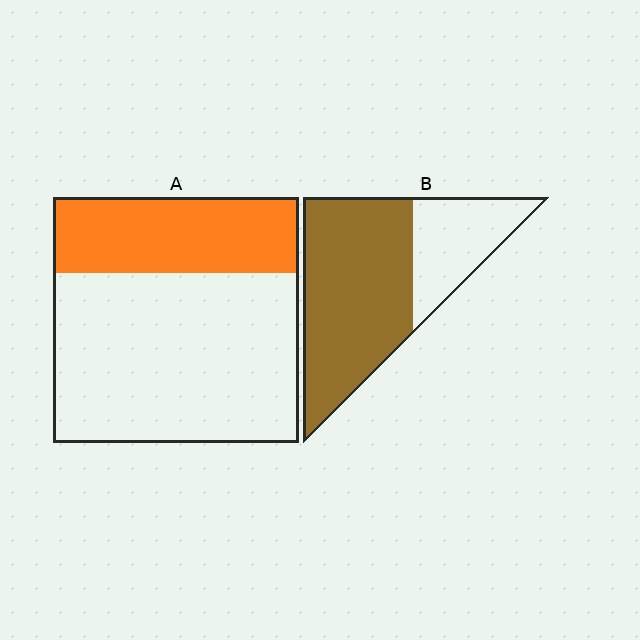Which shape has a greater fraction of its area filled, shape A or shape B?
Shape B.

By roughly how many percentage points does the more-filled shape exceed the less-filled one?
By roughly 40 percentage points (B over A).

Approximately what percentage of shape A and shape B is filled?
A is approximately 30% and B is approximately 70%.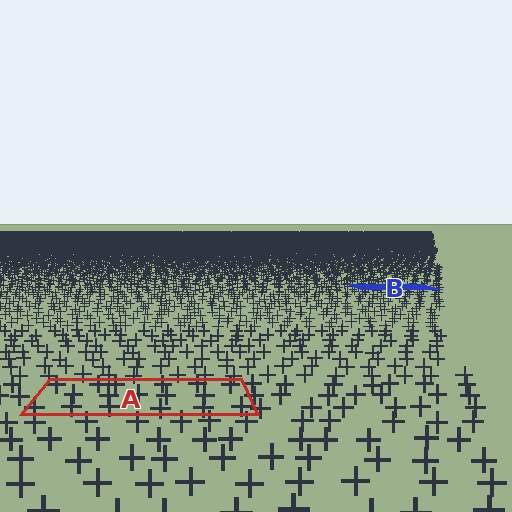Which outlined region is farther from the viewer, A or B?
Region B is farther from the viewer — the texture elements inside it appear smaller and more densely packed.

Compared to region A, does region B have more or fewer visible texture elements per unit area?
Region B has more texture elements per unit area — they are packed more densely because it is farther away.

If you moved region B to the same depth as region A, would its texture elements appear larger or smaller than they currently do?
They would appear larger. At a closer depth, the same texture elements are projected at a bigger on-screen size.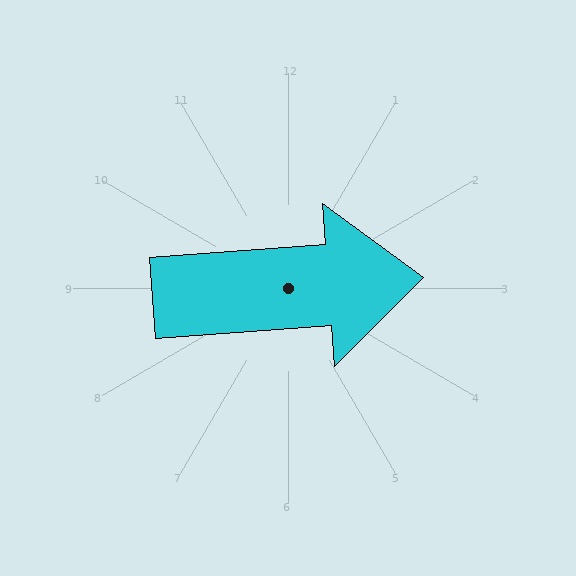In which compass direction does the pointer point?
East.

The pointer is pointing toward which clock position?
Roughly 3 o'clock.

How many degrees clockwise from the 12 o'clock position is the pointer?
Approximately 86 degrees.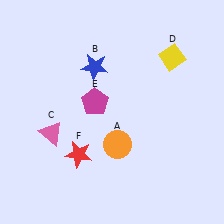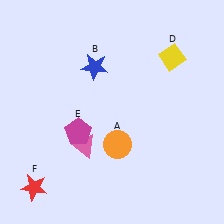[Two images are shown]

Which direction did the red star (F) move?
The red star (F) moved left.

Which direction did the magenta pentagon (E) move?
The magenta pentagon (E) moved down.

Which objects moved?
The objects that moved are: the pink triangle (C), the magenta pentagon (E), the red star (F).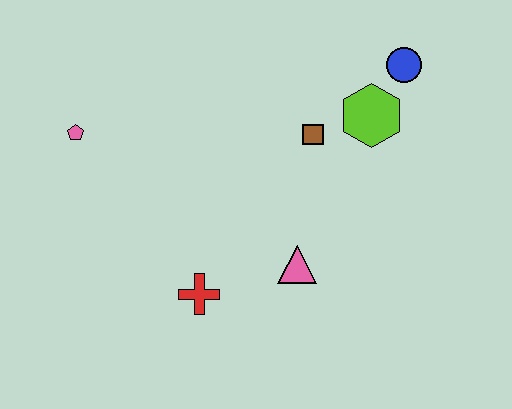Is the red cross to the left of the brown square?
Yes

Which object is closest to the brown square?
The lime hexagon is closest to the brown square.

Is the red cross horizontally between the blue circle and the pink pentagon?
Yes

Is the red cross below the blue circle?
Yes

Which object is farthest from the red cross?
The blue circle is farthest from the red cross.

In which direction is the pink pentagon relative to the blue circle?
The pink pentagon is to the left of the blue circle.